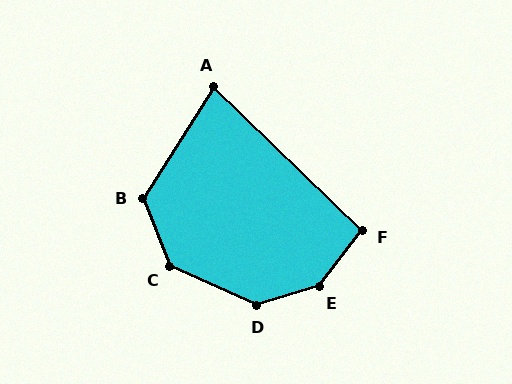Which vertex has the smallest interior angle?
A, at approximately 78 degrees.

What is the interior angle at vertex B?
Approximately 125 degrees (obtuse).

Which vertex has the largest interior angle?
E, at approximately 145 degrees.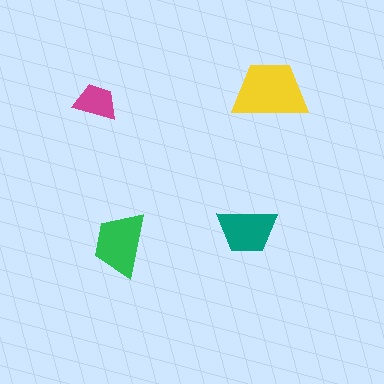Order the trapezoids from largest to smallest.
the yellow one, the green one, the teal one, the magenta one.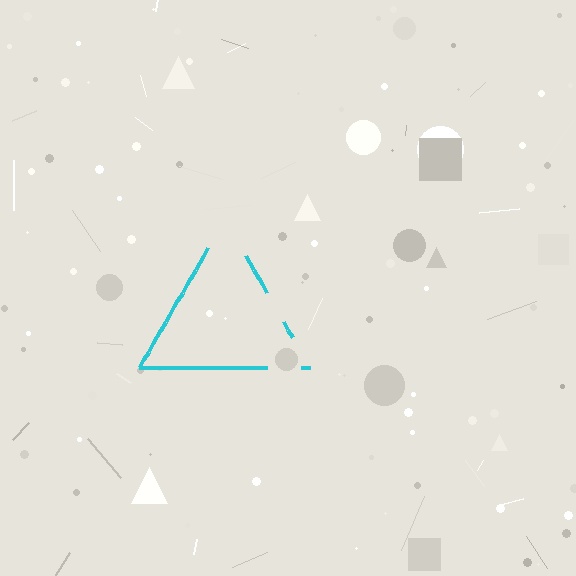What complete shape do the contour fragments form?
The contour fragments form a triangle.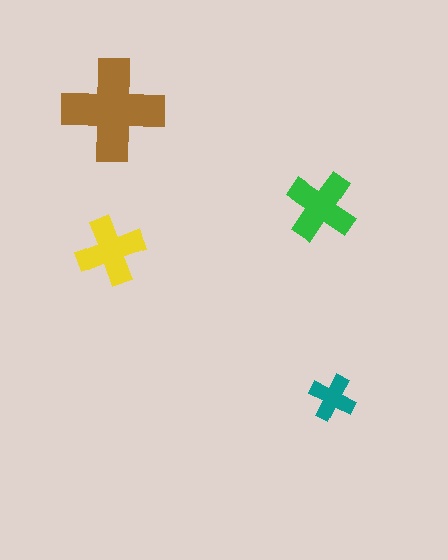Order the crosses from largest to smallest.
the brown one, the green one, the yellow one, the teal one.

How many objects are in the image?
There are 4 objects in the image.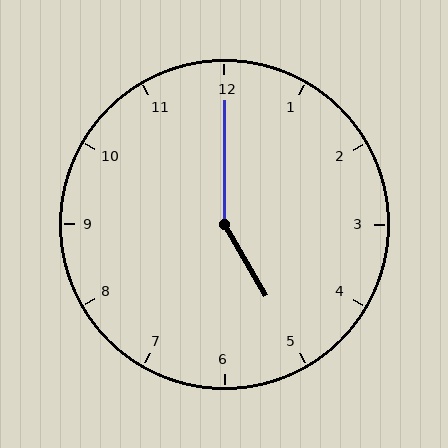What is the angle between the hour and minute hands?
Approximately 150 degrees.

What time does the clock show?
5:00.